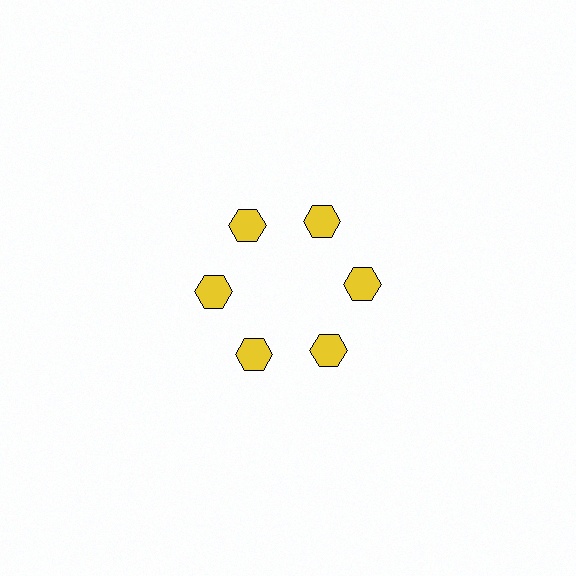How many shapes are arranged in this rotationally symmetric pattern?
There are 6 shapes, arranged in 6 groups of 1.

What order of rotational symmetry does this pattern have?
This pattern has 6-fold rotational symmetry.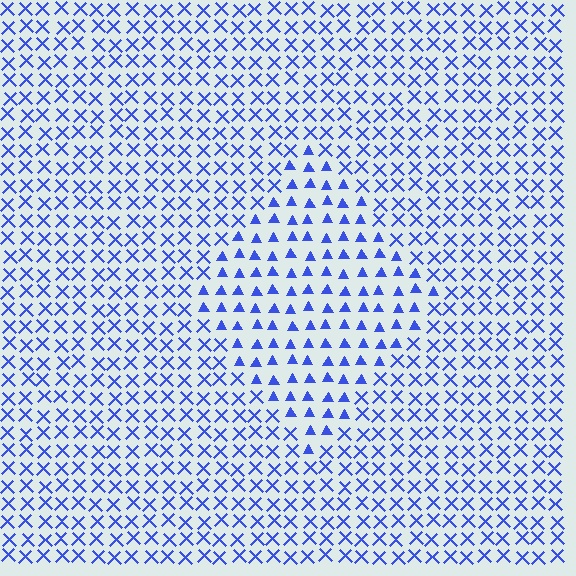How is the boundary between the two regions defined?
The boundary is defined by a change in element shape: triangles inside vs. X marks outside. All elements share the same color and spacing.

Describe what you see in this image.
The image is filled with small blue elements arranged in a uniform grid. A diamond-shaped region contains triangles, while the surrounding area contains X marks. The boundary is defined purely by the change in element shape.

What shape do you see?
I see a diamond.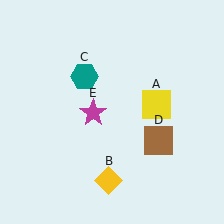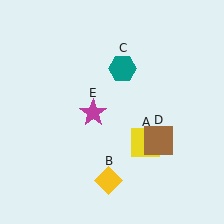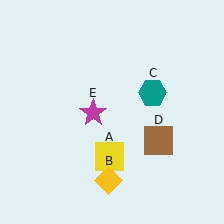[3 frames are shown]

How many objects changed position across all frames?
2 objects changed position: yellow square (object A), teal hexagon (object C).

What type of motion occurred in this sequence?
The yellow square (object A), teal hexagon (object C) rotated clockwise around the center of the scene.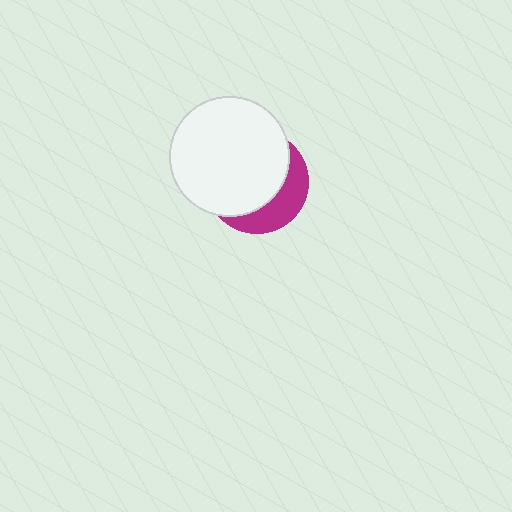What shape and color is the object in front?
The object in front is a white circle.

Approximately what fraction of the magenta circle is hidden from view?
Roughly 68% of the magenta circle is hidden behind the white circle.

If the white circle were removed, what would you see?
You would see the complete magenta circle.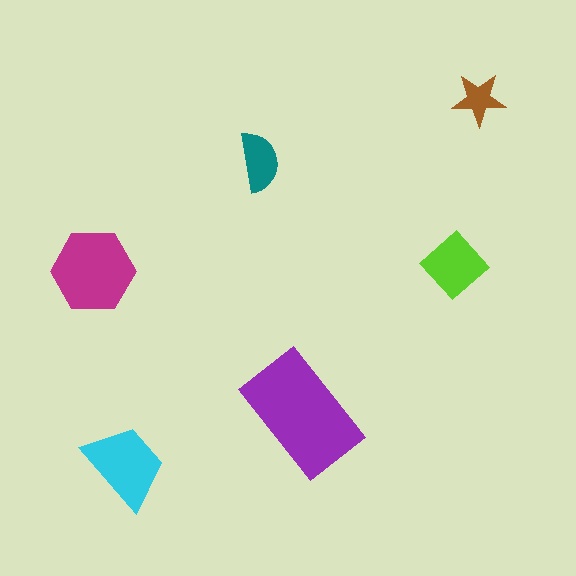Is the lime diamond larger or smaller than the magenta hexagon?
Smaller.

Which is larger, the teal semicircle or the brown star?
The teal semicircle.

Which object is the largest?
The purple rectangle.